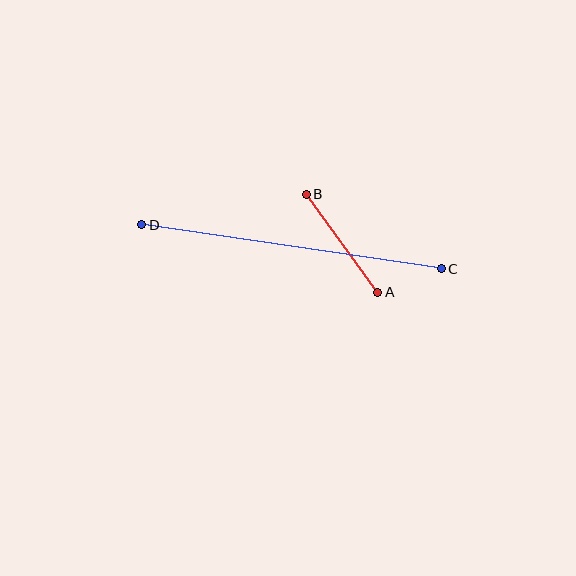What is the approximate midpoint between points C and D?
The midpoint is at approximately (292, 247) pixels.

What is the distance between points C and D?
The distance is approximately 303 pixels.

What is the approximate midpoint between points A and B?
The midpoint is at approximately (342, 243) pixels.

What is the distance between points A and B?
The distance is approximately 121 pixels.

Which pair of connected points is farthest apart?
Points C and D are farthest apart.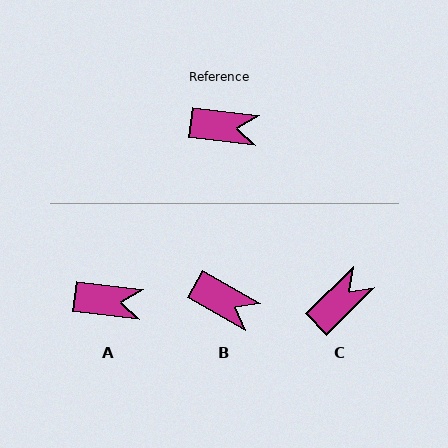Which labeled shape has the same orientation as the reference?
A.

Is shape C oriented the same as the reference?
No, it is off by about 51 degrees.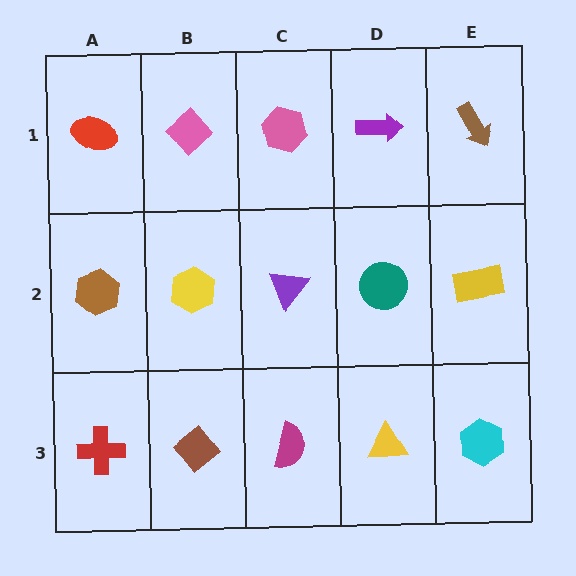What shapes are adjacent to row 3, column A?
A brown hexagon (row 2, column A), a brown diamond (row 3, column B).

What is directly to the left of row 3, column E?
A yellow triangle.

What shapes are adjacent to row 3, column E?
A yellow rectangle (row 2, column E), a yellow triangle (row 3, column D).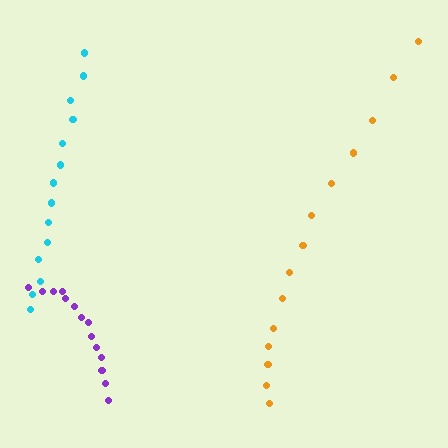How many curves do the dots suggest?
There are 3 distinct paths.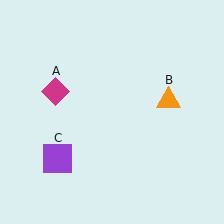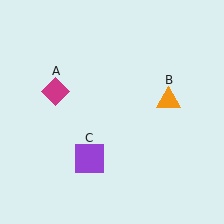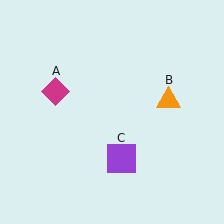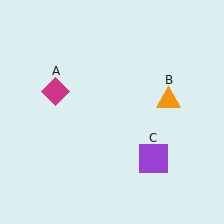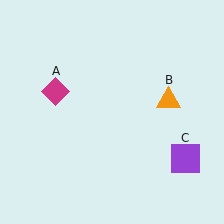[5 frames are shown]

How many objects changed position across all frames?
1 object changed position: purple square (object C).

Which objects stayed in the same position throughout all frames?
Magenta diamond (object A) and orange triangle (object B) remained stationary.